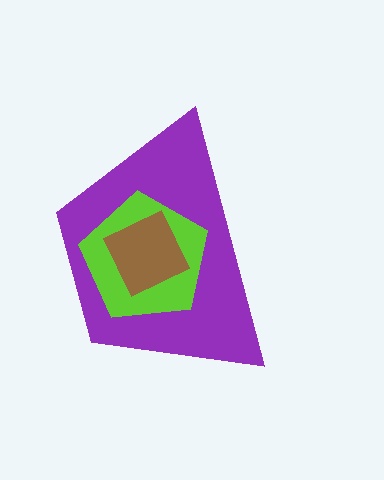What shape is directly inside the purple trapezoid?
The lime pentagon.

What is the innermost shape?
The brown square.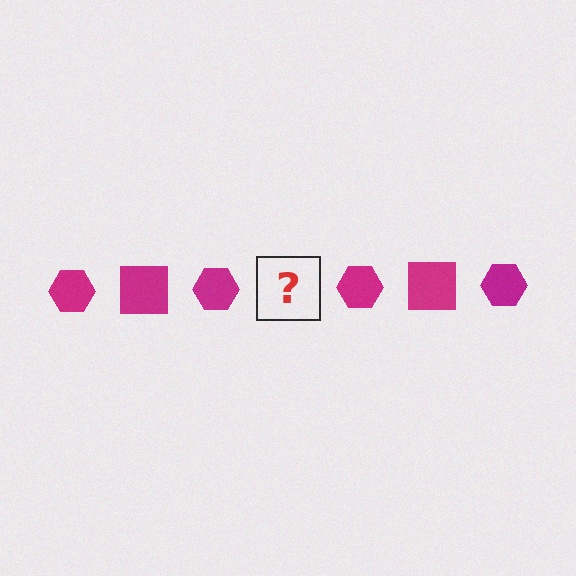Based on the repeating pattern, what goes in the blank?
The blank should be a magenta square.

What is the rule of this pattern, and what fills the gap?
The rule is that the pattern cycles through hexagon, square shapes in magenta. The gap should be filled with a magenta square.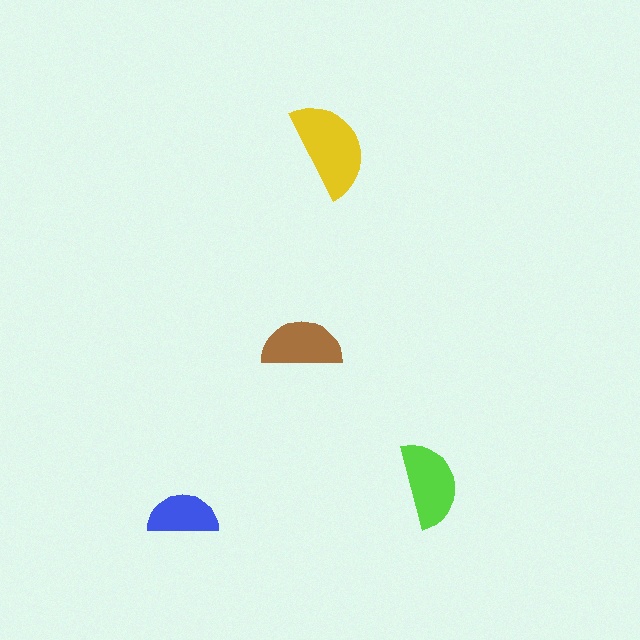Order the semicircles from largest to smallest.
the yellow one, the lime one, the brown one, the blue one.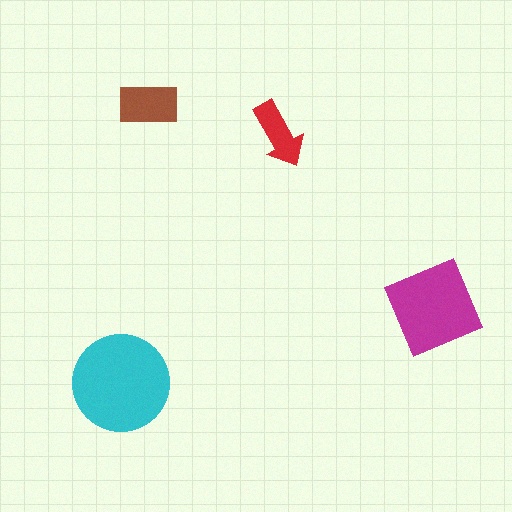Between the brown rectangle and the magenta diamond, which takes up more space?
The magenta diamond.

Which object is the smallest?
The red arrow.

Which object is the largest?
The cyan circle.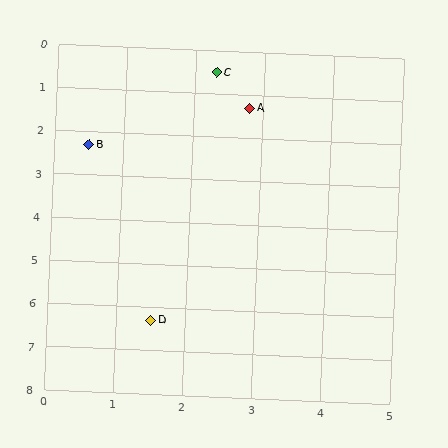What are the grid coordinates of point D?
Point D is at approximately (1.5, 6.3).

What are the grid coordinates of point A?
Point A is at approximately (2.8, 1.3).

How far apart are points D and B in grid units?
Points D and B are about 4.1 grid units apart.